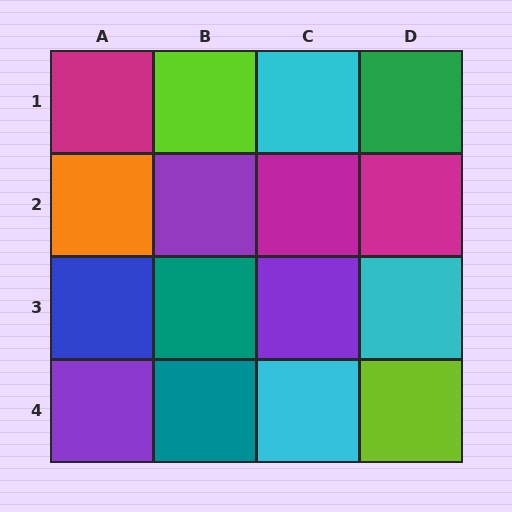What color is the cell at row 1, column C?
Cyan.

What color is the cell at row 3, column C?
Purple.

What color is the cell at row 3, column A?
Blue.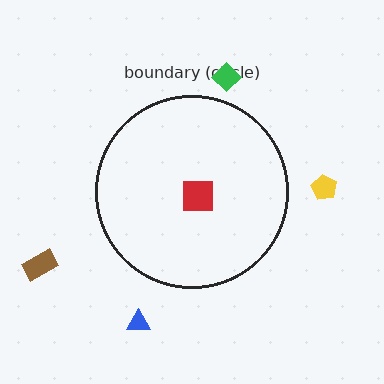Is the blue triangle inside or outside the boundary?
Outside.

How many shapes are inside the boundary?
1 inside, 4 outside.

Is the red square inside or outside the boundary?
Inside.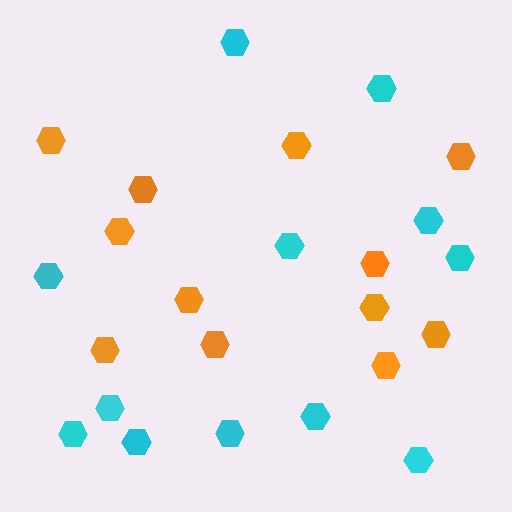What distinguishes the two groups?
There are 2 groups: one group of cyan hexagons (12) and one group of orange hexagons (12).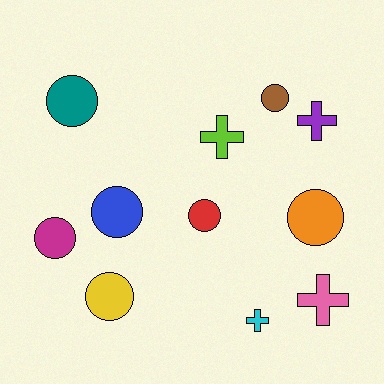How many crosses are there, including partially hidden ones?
There are 4 crosses.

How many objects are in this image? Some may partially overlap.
There are 11 objects.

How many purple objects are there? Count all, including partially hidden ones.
There is 1 purple object.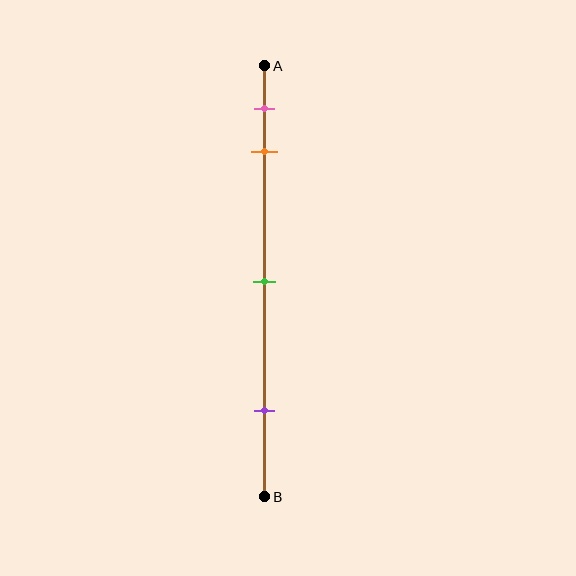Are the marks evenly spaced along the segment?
No, the marks are not evenly spaced.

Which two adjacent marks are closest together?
The pink and orange marks are the closest adjacent pair.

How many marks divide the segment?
There are 4 marks dividing the segment.